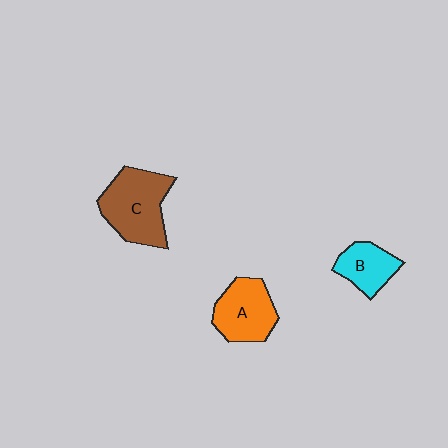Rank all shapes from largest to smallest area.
From largest to smallest: C (brown), A (orange), B (cyan).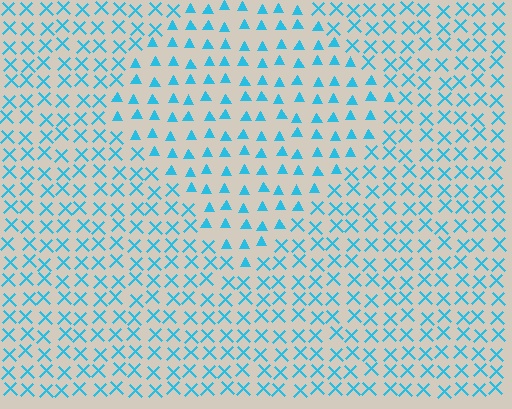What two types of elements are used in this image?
The image uses triangles inside the diamond region and X marks outside it.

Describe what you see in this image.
The image is filled with small cyan elements arranged in a uniform grid. A diamond-shaped region contains triangles, while the surrounding area contains X marks. The boundary is defined purely by the change in element shape.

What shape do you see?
I see a diamond.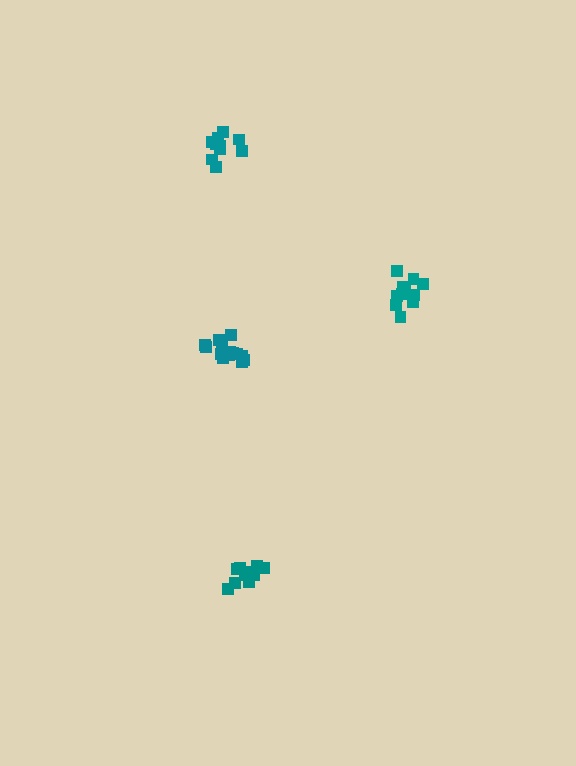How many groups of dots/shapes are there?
There are 4 groups.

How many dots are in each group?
Group 1: 14 dots, Group 2: 14 dots, Group 3: 11 dots, Group 4: 12 dots (51 total).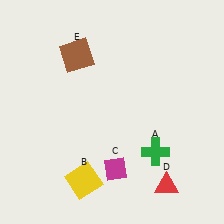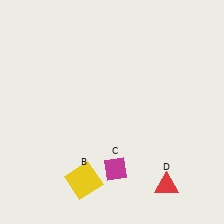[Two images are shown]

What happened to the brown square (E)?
The brown square (E) was removed in Image 2. It was in the top-left area of Image 1.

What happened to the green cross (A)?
The green cross (A) was removed in Image 2. It was in the bottom-right area of Image 1.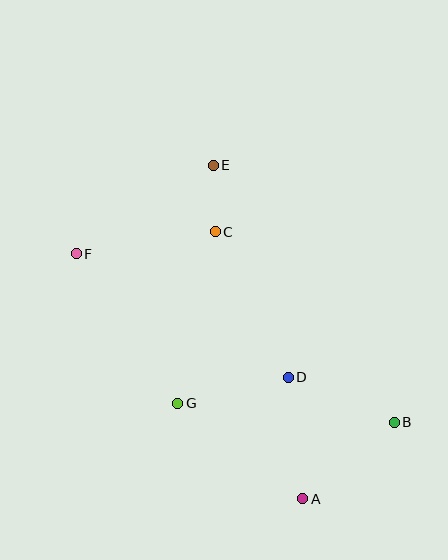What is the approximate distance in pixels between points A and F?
The distance between A and F is approximately 334 pixels.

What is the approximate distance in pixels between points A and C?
The distance between A and C is approximately 281 pixels.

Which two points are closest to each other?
Points C and E are closest to each other.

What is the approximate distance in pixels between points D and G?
The distance between D and G is approximately 114 pixels.